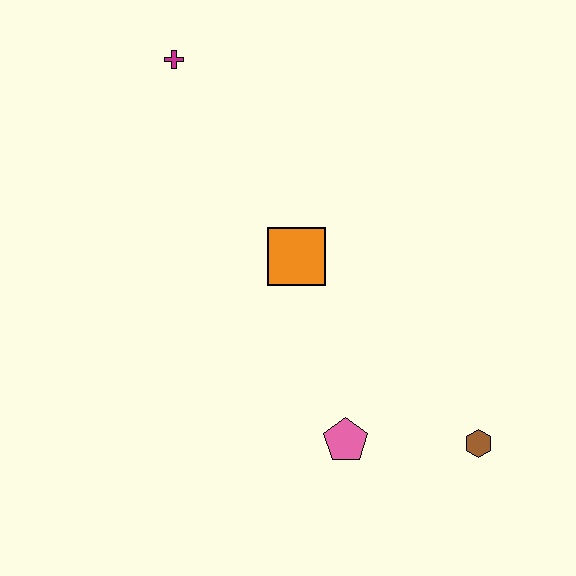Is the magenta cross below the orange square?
No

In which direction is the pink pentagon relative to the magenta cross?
The pink pentagon is below the magenta cross.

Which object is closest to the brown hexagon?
The pink pentagon is closest to the brown hexagon.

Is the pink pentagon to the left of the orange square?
No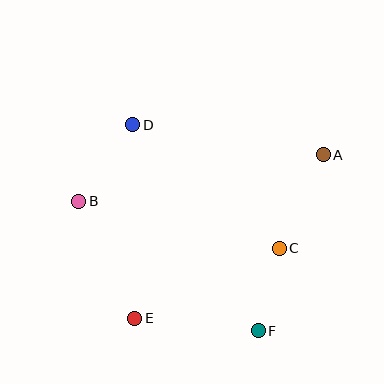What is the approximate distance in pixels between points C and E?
The distance between C and E is approximately 161 pixels.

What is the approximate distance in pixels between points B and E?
The distance between B and E is approximately 130 pixels.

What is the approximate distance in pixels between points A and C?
The distance between A and C is approximately 104 pixels.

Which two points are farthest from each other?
Points A and E are farthest from each other.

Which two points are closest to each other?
Points C and F are closest to each other.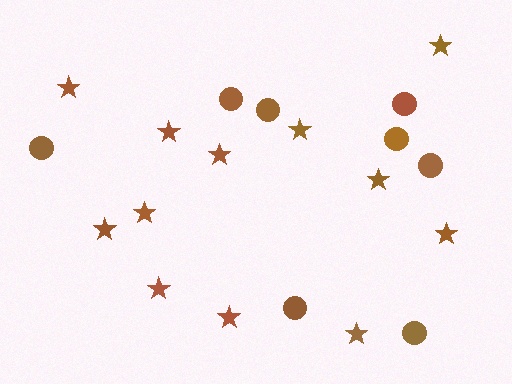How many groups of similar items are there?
There are 2 groups: one group of circles (8) and one group of stars (12).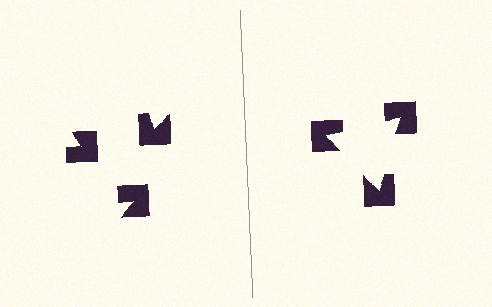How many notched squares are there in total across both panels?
6 — 3 on each side.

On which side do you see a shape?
An illusory triangle appears on the right side. On the left side the wedge cuts are rotated, so no coherent shape forms.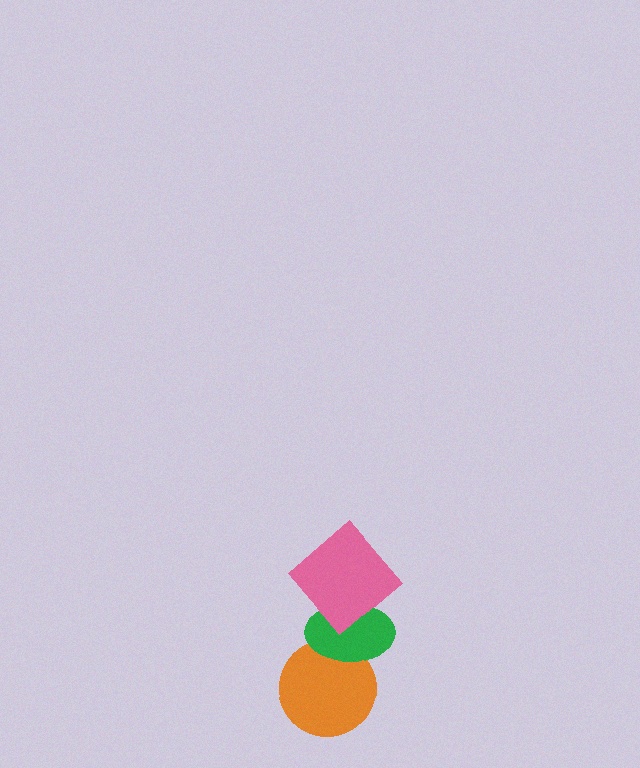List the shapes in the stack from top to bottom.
From top to bottom: the pink diamond, the green ellipse, the orange circle.